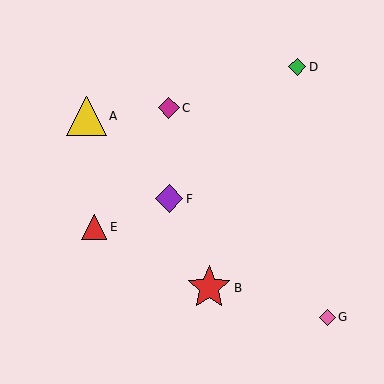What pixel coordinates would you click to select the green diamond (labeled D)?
Click at (297, 67) to select the green diamond D.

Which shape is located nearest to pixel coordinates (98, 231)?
The red triangle (labeled E) at (94, 227) is nearest to that location.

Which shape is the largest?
The red star (labeled B) is the largest.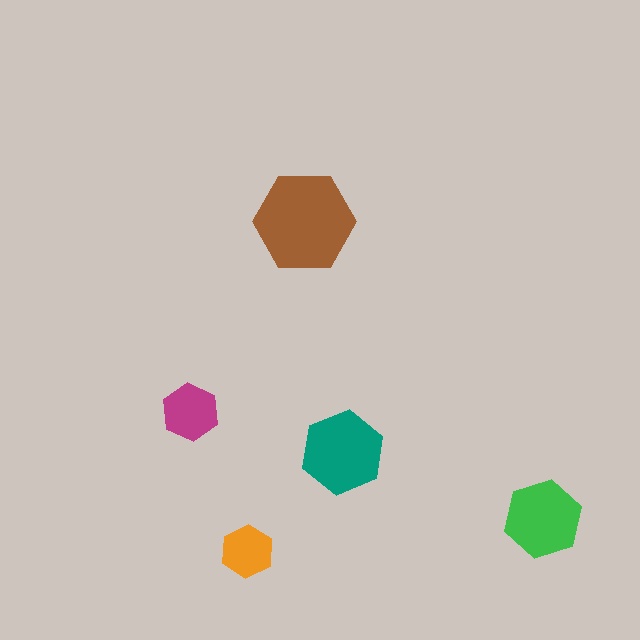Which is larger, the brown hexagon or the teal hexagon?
The brown one.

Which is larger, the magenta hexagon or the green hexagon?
The green one.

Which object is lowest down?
The orange hexagon is bottommost.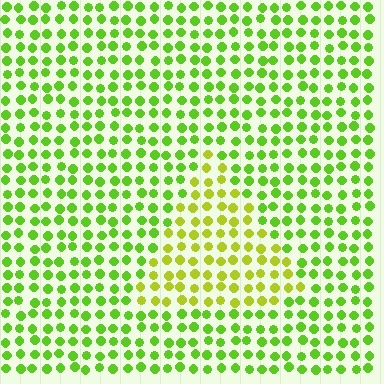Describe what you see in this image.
The image is filled with small lime elements in a uniform arrangement. A triangle-shaped region is visible where the elements are tinted to a slightly different hue, forming a subtle color boundary.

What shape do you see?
I see a triangle.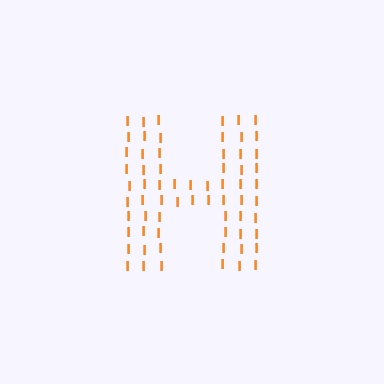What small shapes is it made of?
It is made of small letter I's.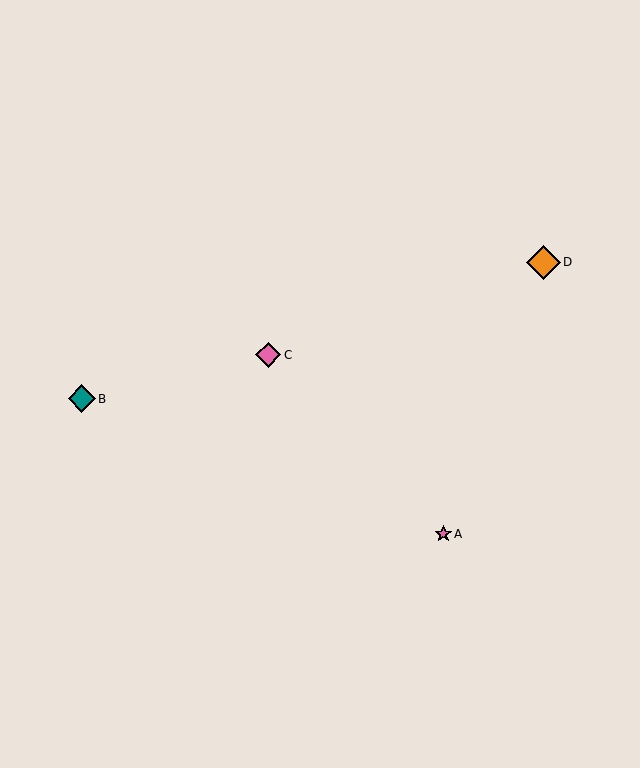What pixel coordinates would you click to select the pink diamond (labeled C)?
Click at (268, 355) to select the pink diamond C.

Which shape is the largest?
The orange diamond (labeled D) is the largest.